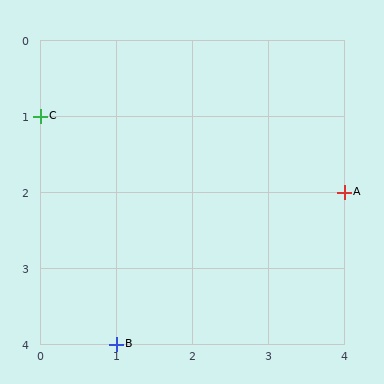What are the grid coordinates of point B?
Point B is at grid coordinates (1, 4).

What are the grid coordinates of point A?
Point A is at grid coordinates (4, 2).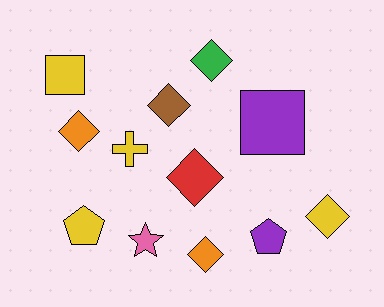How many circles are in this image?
There are no circles.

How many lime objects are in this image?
There are no lime objects.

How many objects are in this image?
There are 12 objects.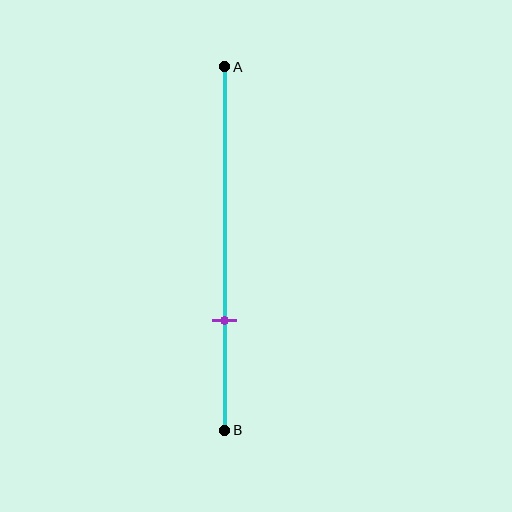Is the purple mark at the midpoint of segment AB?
No, the mark is at about 70% from A, not at the 50% midpoint.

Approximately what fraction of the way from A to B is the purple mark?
The purple mark is approximately 70% of the way from A to B.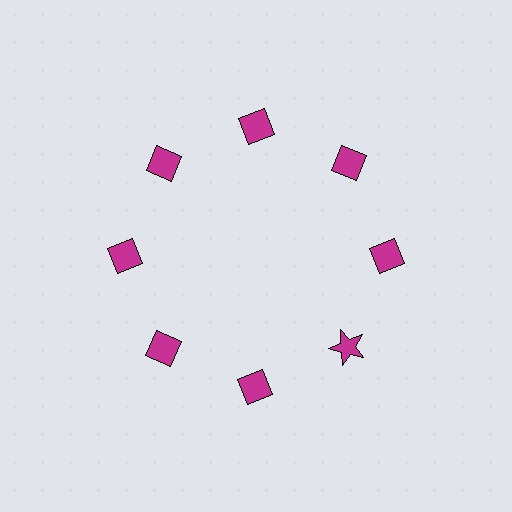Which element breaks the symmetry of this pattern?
The magenta star at roughly the 4 o'clock position breaks the symmetry. All other shapes are magenta diamonds.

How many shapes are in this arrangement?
There are 8 shapes arranged in a ring pattern.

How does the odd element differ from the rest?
It has a different shape: star instead of diamond.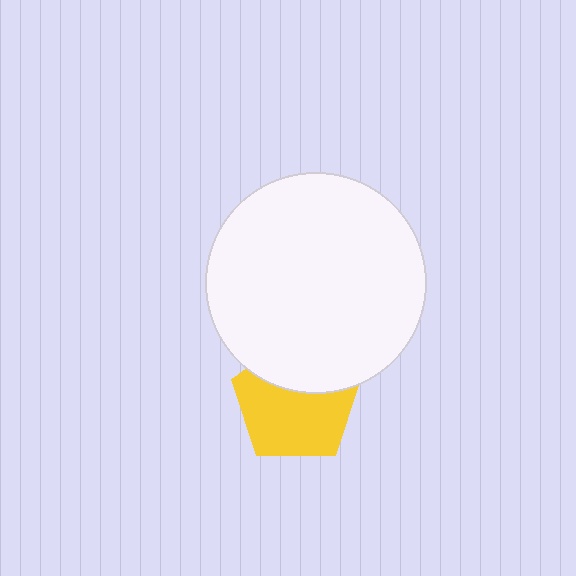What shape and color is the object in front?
The object in front is a white circle.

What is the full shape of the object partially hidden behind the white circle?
The partially hidden object is a yellow pentagon.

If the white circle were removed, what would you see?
You would see the complete yellow pentagon.